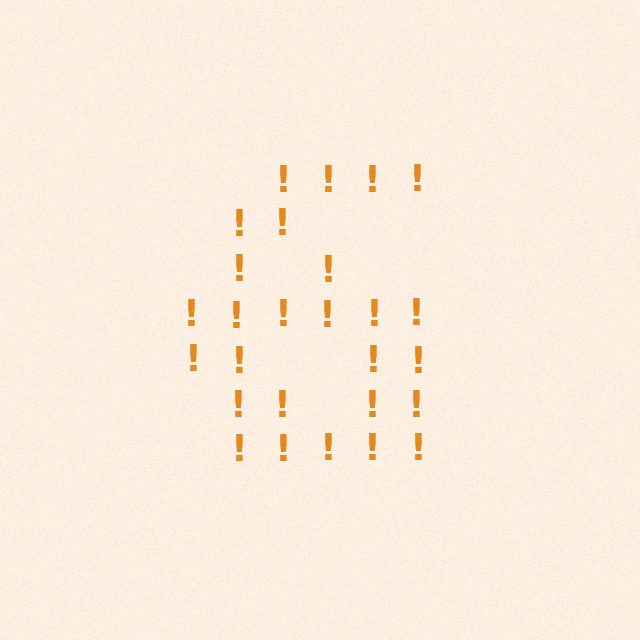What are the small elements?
The small elements are exclamation marks.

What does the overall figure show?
The overall figure shows the digit 6.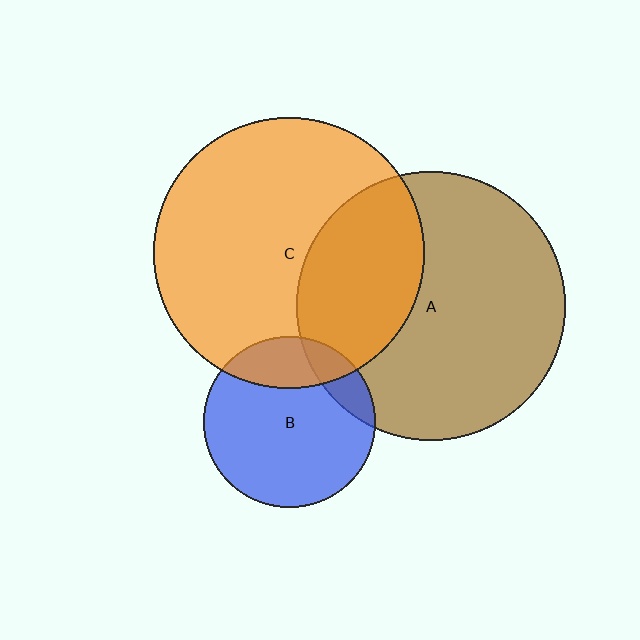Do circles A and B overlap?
Yes.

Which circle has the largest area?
Circle C (orange).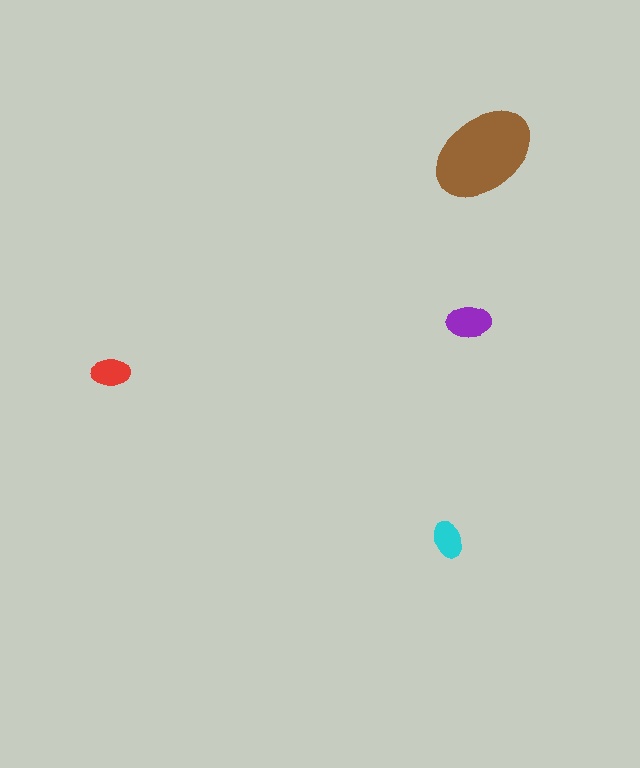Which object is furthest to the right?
The brown ellipse is rightmost.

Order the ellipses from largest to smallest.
the brown one, the purple one, the red one, the cyan one.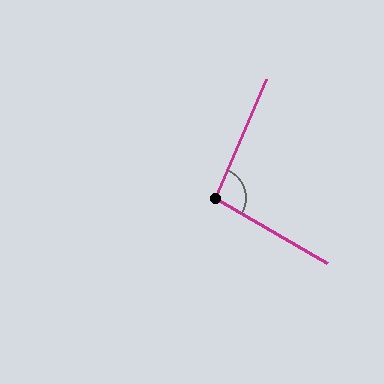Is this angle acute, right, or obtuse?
It is obtuse.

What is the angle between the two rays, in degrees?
Approximately 98 degrees.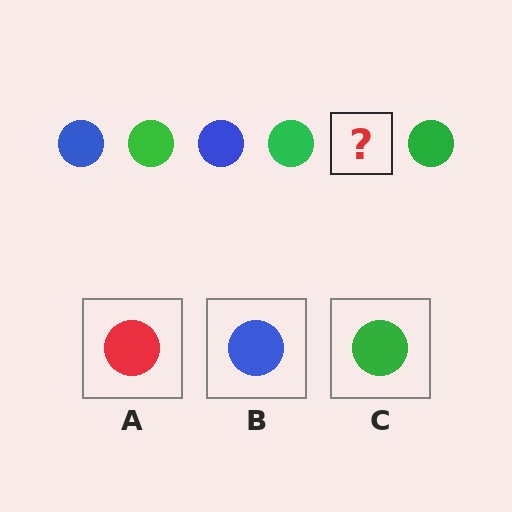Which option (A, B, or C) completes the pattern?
B.